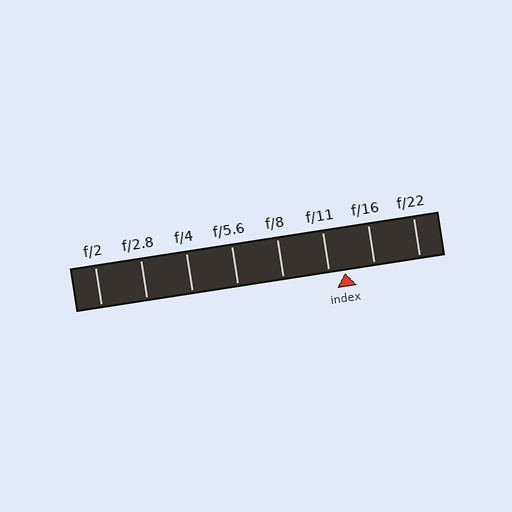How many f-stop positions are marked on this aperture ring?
There are 8 f-stop positions marked.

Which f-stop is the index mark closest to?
The index mark is closest to f/11.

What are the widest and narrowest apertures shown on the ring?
The widest aperture shown is f/2 and the narrowest is f/22.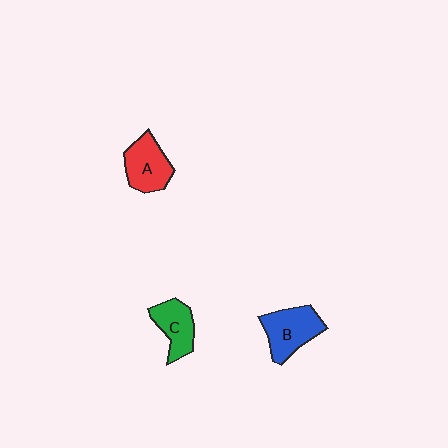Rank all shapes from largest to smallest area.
From largest to smallest: B (blue), A (red), C (green).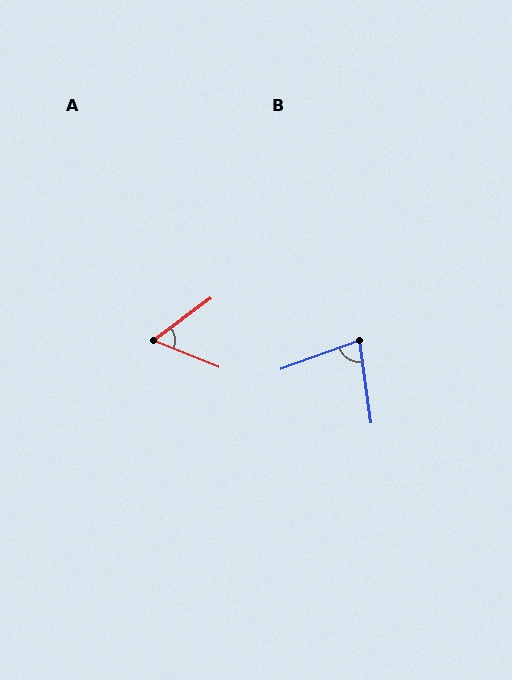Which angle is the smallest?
A, at approximately 58 degrees.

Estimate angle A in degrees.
Approximately 58 degrees.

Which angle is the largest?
B, at approximately 78 degrees.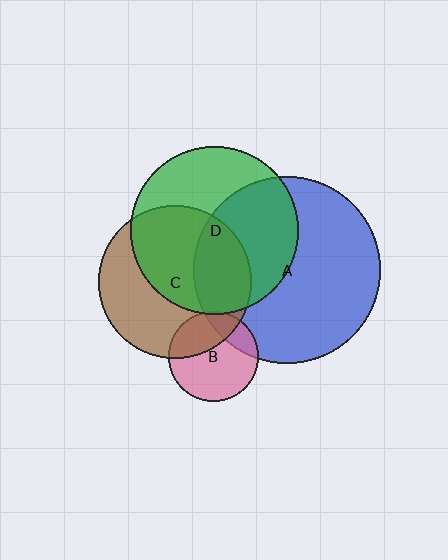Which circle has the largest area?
Circle A (blue).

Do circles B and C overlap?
Yes.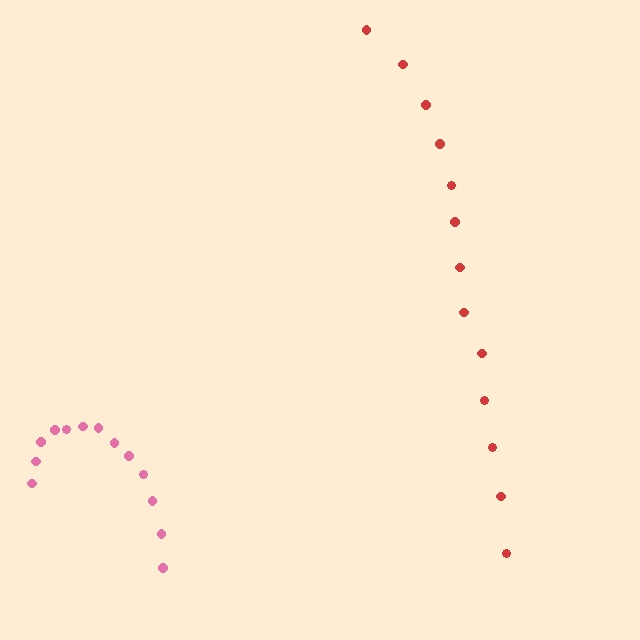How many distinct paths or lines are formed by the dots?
There are 2 distinct paths.